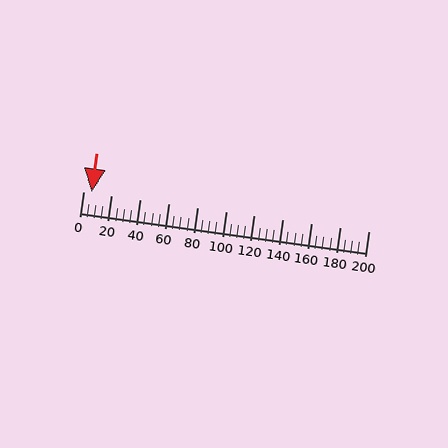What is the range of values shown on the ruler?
The ruler shows values from 0 to 200.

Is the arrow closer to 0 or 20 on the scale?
The arrow is closer to 0.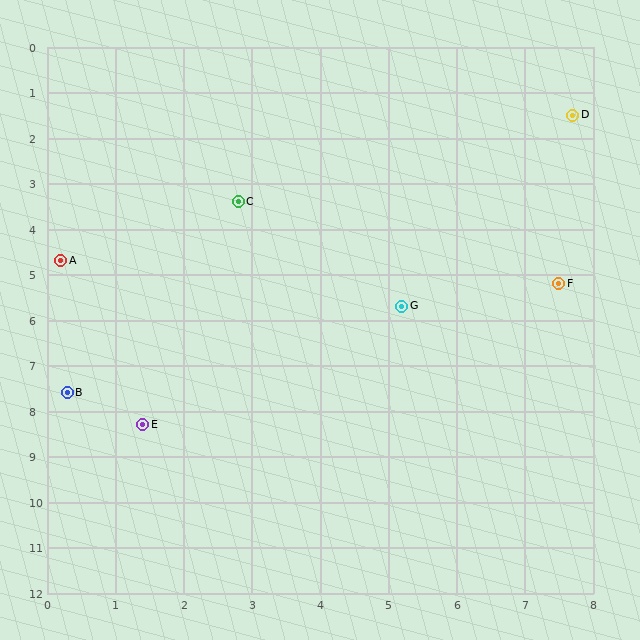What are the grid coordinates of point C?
Point C is at approximately (2.8, 3.4).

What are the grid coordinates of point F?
Point F is at approximately (7.5, 5.2).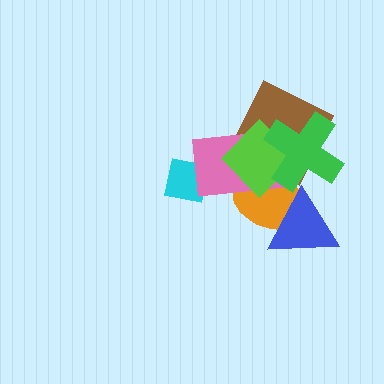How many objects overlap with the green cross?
4 objects overlap with the green cross.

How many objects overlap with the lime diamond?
4 objects overlap with the lime diamond.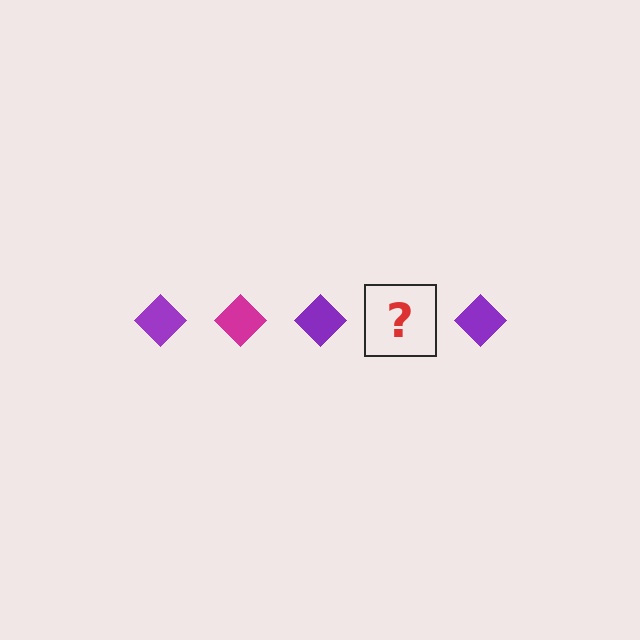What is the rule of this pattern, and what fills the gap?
The rule is that the pattern cycles through purple, magenta diamonds. The gap should be filled with a magenta diamond.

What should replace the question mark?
The question mark should be replaced with a magenta diamond.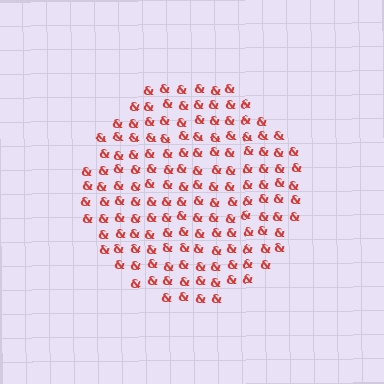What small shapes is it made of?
It is made of small ampersands.